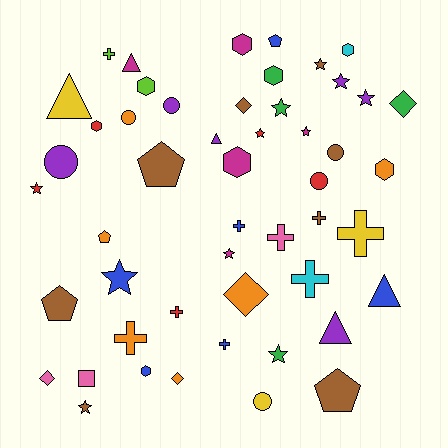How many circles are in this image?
There are 6 circles.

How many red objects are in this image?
There are 5 red objects.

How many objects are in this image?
There are 50 objects.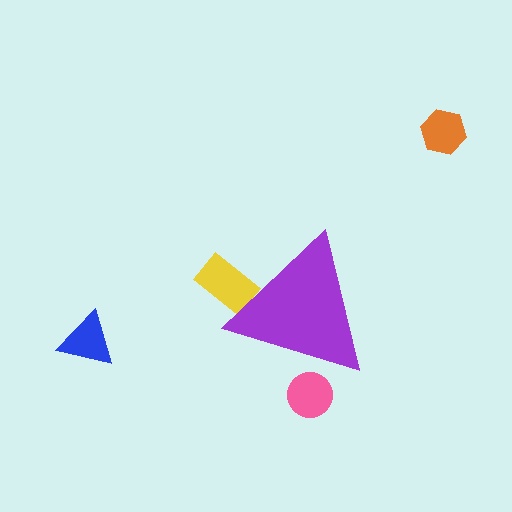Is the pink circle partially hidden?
Yes, the pink circle is partially hidden behind the purple triangle.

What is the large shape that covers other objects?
A purple triangle.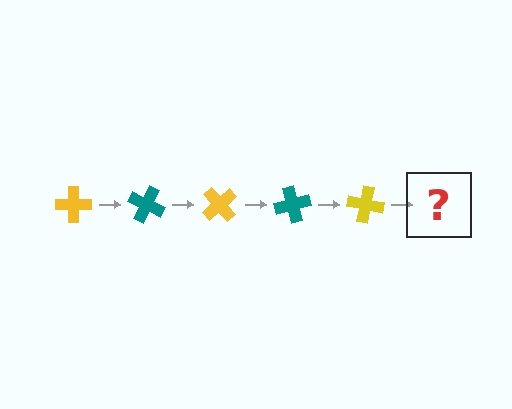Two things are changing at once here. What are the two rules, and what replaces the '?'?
The two rules are that it rotates 25 degrees each step and the color cycles through yellow and teal. The '?' should be a teal cross, rotated 125 degrees from the start.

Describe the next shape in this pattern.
It should be a teal cross, rotated 125 degrees from the start.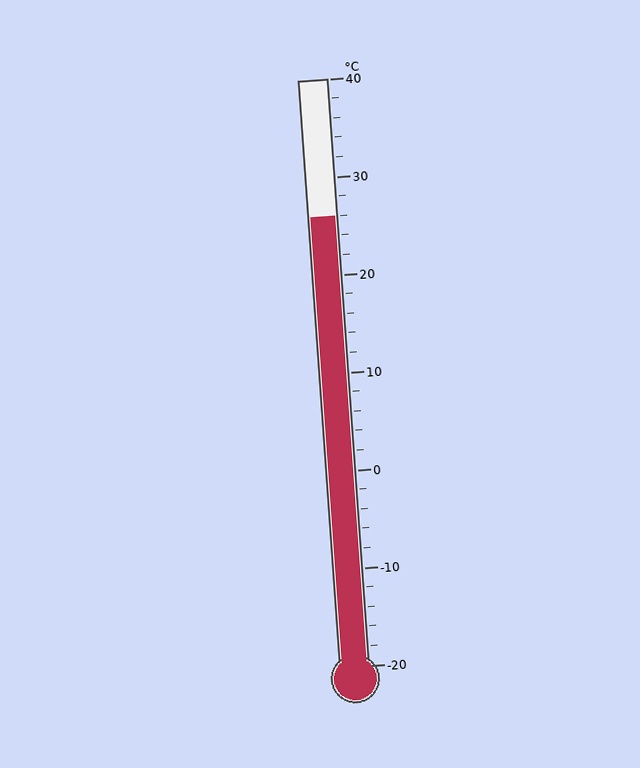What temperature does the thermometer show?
The thermometer shows approximately 26°C.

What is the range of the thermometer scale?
The thermometer scale ranges from -20°C to 40°C.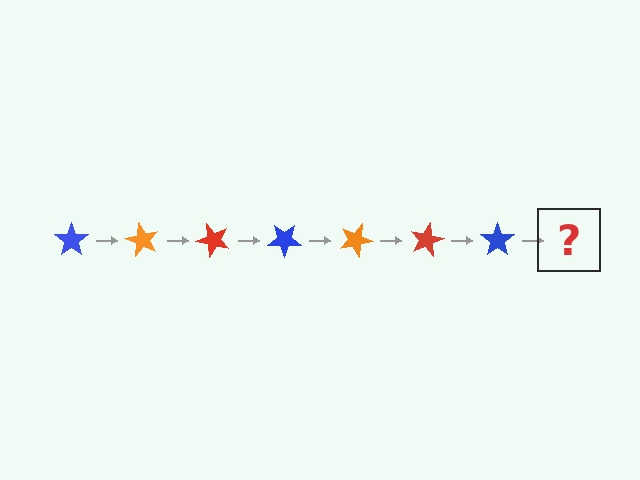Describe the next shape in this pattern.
It should be an orange star, rotated 420 degrees from the start.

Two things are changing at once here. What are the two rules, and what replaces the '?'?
The two rules are that it rotates 60 degrees each step and the color cycles through blue, orange, and red. The '?' should be an orange star, rotated 420 degrees from the start.